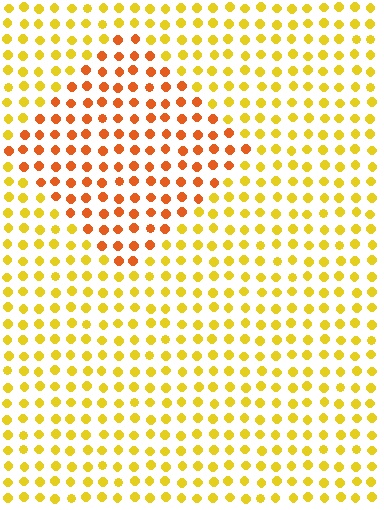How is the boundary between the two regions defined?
The boundary is defined purely by a slight shift in hue (about 34 degrees). Spacing, size, and orientation are identical on both sides.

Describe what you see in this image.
The image is filled with small yellow elements in a uniform arrangement. A diamond-shaped region is visible where the elements are tinted to a slightly different hue, forming a subtle color boundary.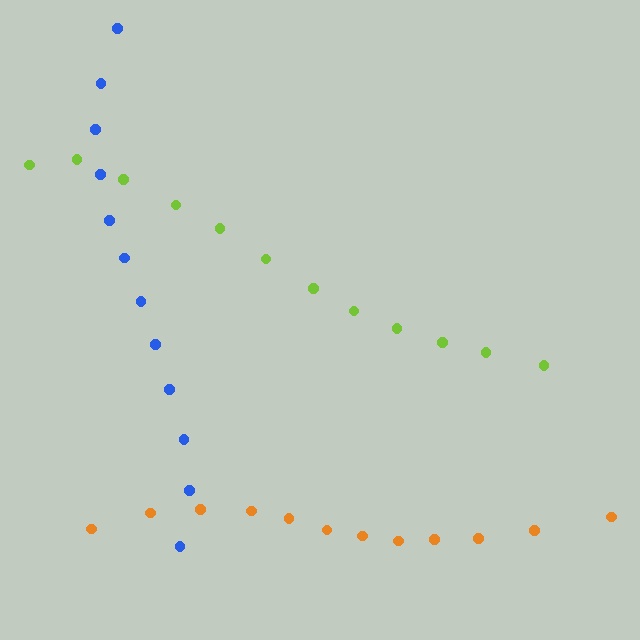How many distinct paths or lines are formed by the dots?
There are 3 distinct paths.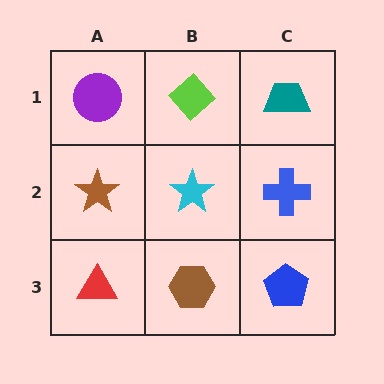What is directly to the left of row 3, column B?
A red triangle.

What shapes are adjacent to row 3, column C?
A blue cross (row 2, column C), a brown hexagon (row 3, column B).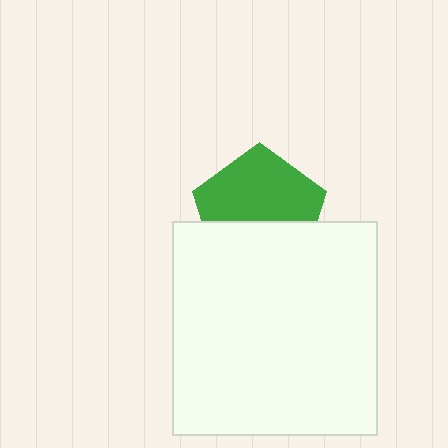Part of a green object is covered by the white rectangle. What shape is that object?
It is a pentagon.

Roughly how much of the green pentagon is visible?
About half of it is visible (roughly 59%).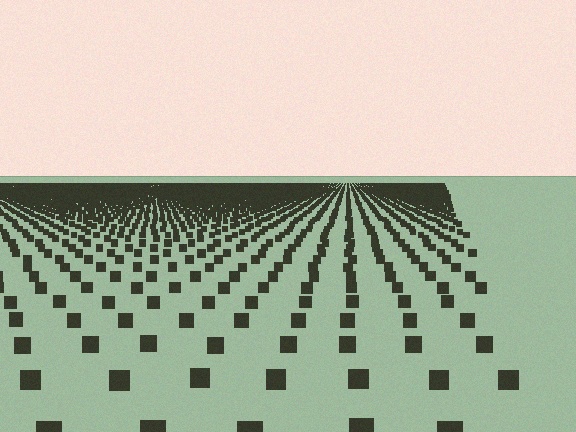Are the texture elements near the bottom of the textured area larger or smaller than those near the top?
Larger. Near the bottom, elements are closer to the viewer and appear at a bigger on-screen size.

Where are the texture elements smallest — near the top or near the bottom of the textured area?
Near the top.